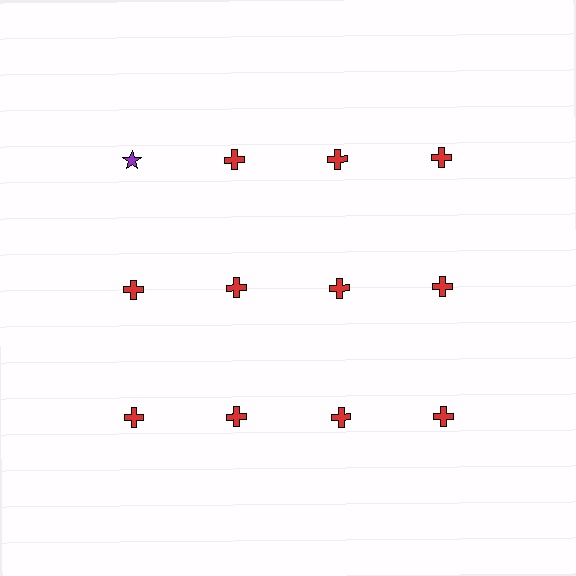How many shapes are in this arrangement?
There are 12 shapes arranged in a grid pattern.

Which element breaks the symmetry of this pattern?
The purple star in the top row, leftmost column breaks the symmetry. All other shapes are red crosses.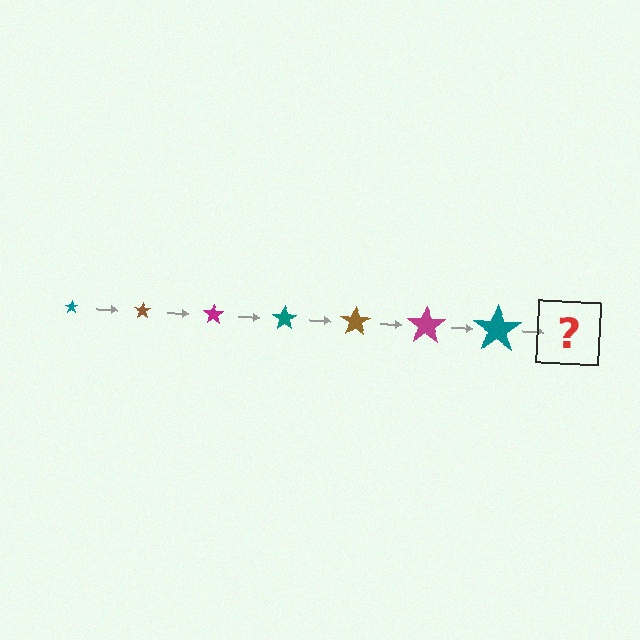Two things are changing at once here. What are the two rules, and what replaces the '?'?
The two rules are that the star grows larger each step and the color cycles through teal, brown, and magenta. The '?' should be a brown star, larger than the previous one.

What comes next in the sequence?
The next element should be a brown star, larger than the previous one.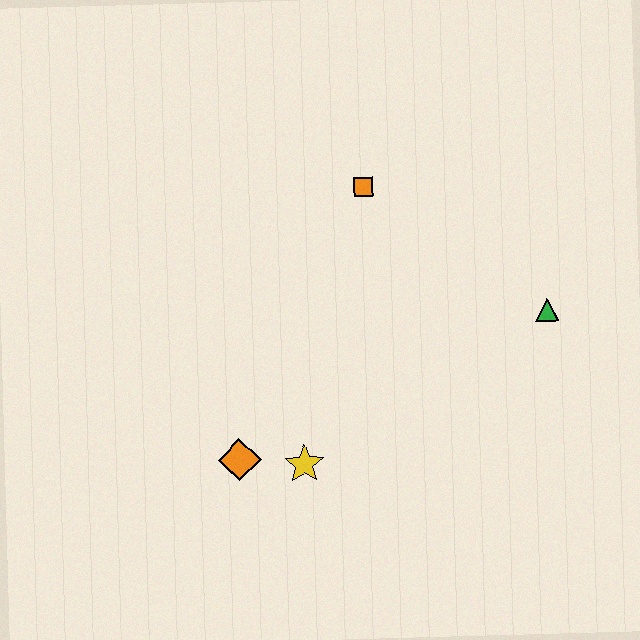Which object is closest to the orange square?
The green triangle is closest to the orange square.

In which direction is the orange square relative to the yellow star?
The orange square is above the yellow star.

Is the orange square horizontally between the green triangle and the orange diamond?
Yes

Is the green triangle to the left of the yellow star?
No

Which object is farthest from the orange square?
The orange diamond is farthest from the orange square.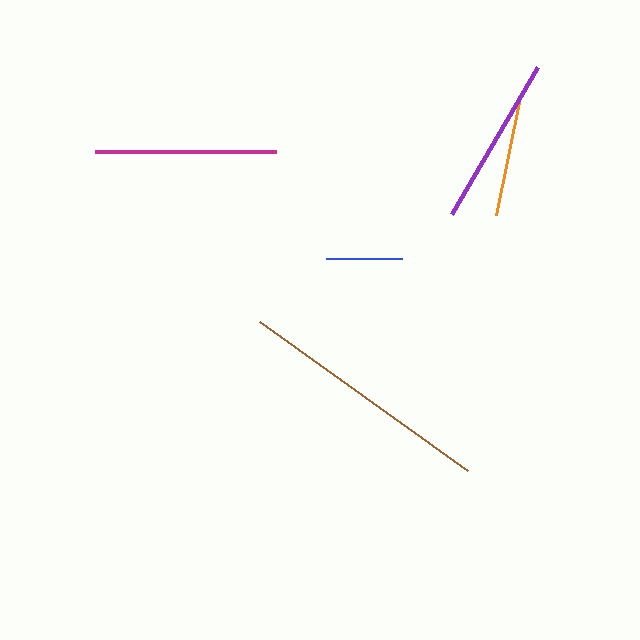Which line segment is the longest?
The brown line is the longest at approximately 255 pixels.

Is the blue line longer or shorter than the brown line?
The brown line is longer than the blue line.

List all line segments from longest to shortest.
From longest to shortest: brown, magenta, purple, orange, blue.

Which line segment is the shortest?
The blue line is the shortest at approximately 76 pixels.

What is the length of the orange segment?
The orange segment is approximately 120 pixels long.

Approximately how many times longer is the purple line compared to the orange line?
The purple line is approximately 1.4 times the length of the orange line.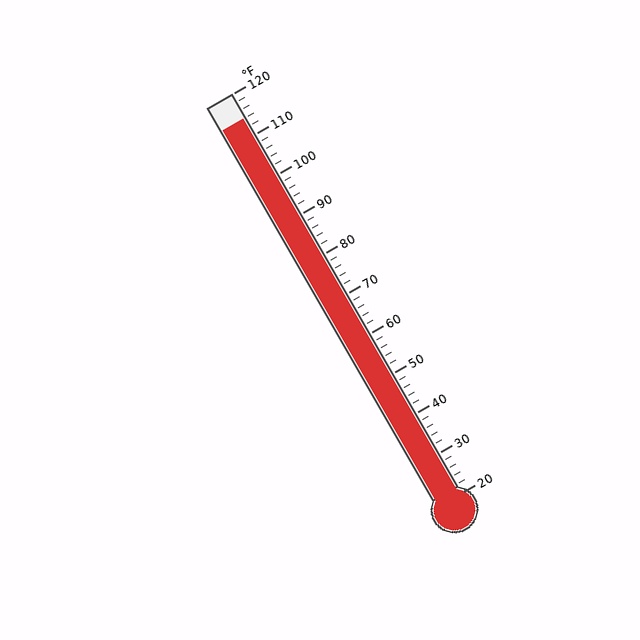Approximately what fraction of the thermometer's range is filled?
The thermometer is filled to approximately 95% of its range.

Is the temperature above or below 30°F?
The temperature is above 30°F.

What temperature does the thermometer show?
The thermometer shows approximately 114°F.